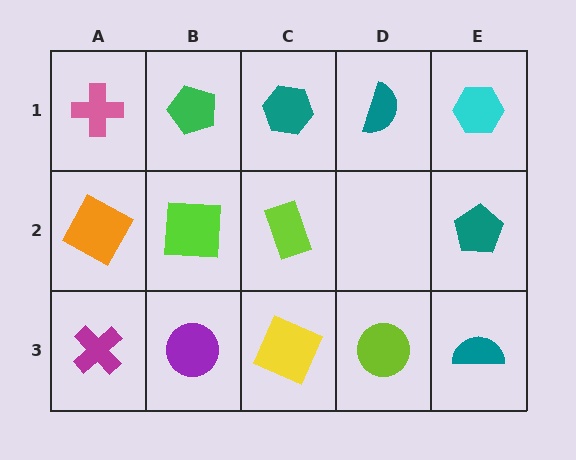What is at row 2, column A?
An orange square.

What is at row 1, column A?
A pink cross.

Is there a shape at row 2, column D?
No, that cell is empty.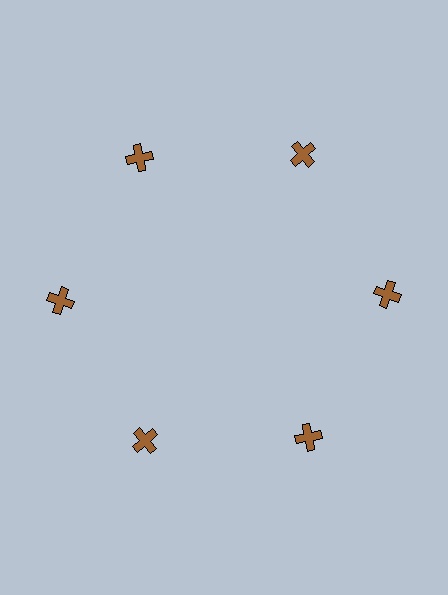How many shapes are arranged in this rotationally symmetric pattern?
There are 6 shapes, arranged in 6 groups of 1.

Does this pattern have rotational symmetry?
Yes, this pattern has 6-fold rotational symmetry. It looks the same after rotating 60 degrees around the center.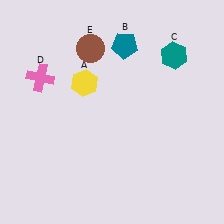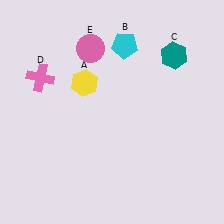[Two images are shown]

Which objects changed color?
B changed from teal to cyan. E changed from brown to pink.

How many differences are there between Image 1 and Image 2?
There are 2 differences between the two images.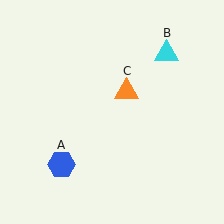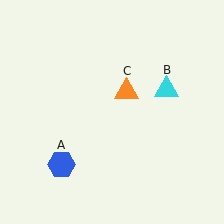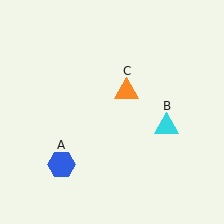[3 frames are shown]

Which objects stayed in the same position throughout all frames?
Blue hexagon (object A) and orange triangle (object C) remained stationary.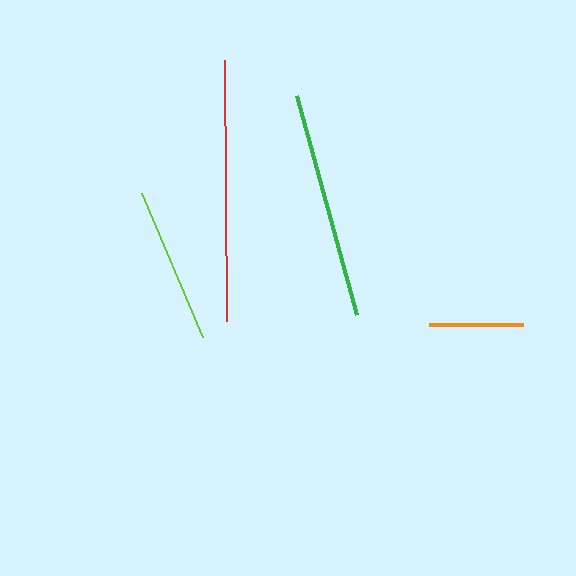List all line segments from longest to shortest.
From longest to shortest: red, green, lime, orange.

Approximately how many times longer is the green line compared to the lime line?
The green line is approximately 1.5 times the length of the lime line.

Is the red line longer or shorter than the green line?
The red line is longer than the green line.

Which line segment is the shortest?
The orange line is the shortest at approximately 95 pixels.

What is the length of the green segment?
The green segment is approximately 228 pixels long.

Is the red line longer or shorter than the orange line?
The red line is longer than the orange line.